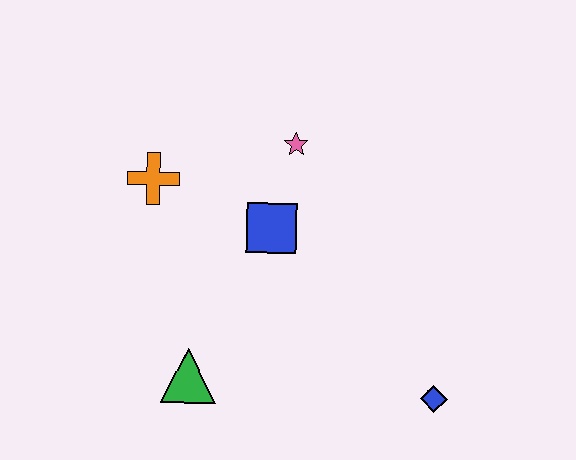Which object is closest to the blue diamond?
The blue square is closest to the blue diamond.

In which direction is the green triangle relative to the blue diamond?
The green triangle is to the left of the blue diamond.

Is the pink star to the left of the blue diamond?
Yes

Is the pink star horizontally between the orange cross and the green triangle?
No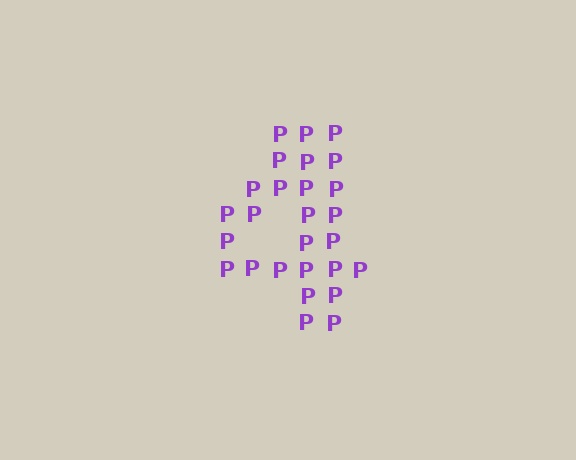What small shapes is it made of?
It is made of small letter P's.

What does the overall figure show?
The overall figure shows the digit 4.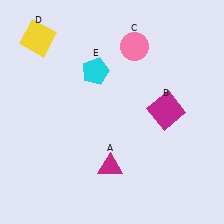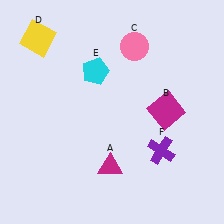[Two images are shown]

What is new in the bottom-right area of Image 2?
A purple cross (F) was added in the bottom-right area of Image 2.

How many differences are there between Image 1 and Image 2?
There is 1 difference between the two images.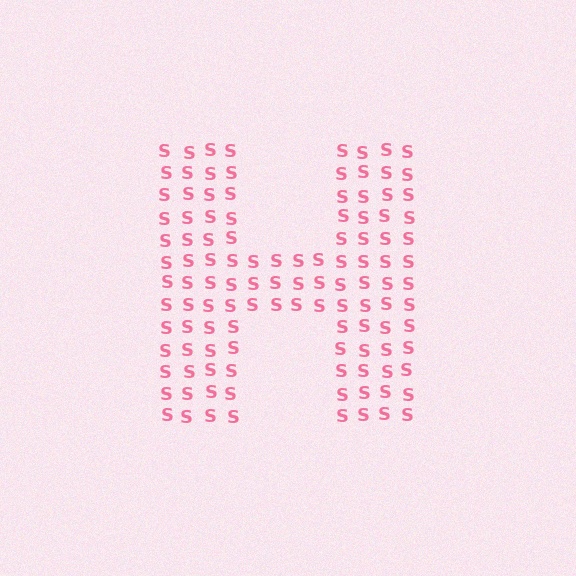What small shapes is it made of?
It is made of small letter S's.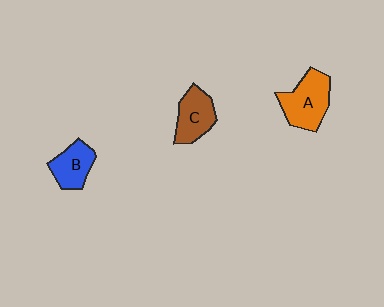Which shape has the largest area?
Shape A (orange).